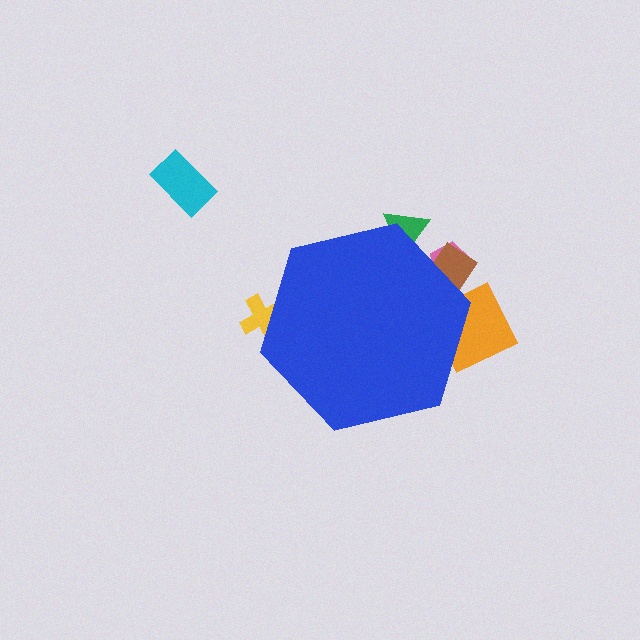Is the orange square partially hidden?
Yes, the orange square is partially hidden behind the blue hexagon.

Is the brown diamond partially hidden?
Yes, the brown diamond is partially hidden behind the blue hexagon.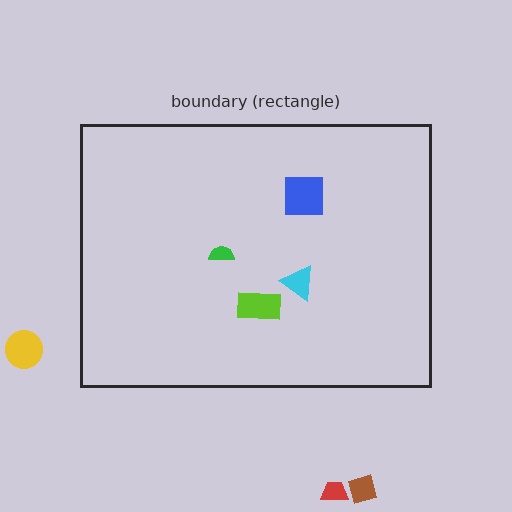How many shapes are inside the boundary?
4 inside, 3 outside.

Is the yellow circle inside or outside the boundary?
Outside.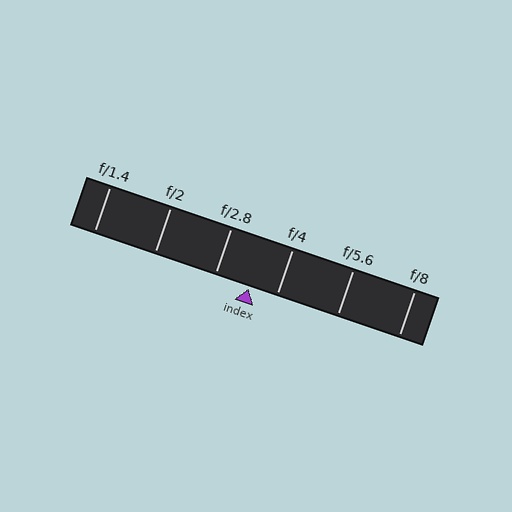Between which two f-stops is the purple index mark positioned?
The index mark is between f/2.8 and f/4.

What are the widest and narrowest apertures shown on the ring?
The widest aperture shown is f/1.4 and the narrowest is f/8.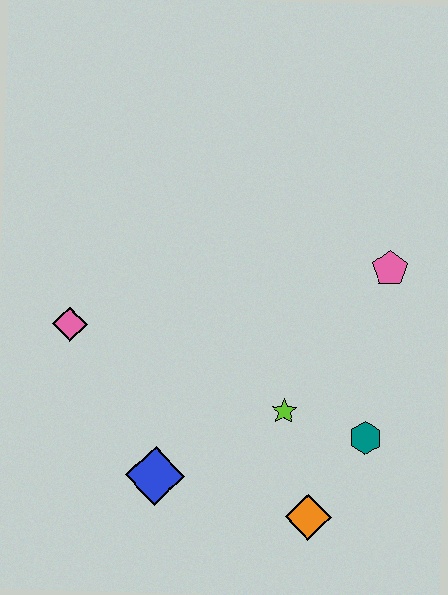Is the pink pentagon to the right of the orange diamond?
Yes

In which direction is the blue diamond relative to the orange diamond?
The blue diamond is to the left of the orange diamond.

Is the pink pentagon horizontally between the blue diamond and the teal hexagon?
No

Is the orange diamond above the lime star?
No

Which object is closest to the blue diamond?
The lime star is closest to the blue diamond.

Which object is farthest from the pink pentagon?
The pink diamond is farthest from the pink pentagon.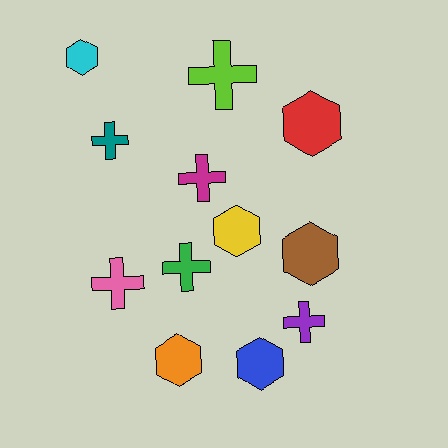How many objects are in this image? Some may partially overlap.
There are 12 objects.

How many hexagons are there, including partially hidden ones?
There are 6 hexagons.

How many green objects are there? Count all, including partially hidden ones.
There is 1 green object.